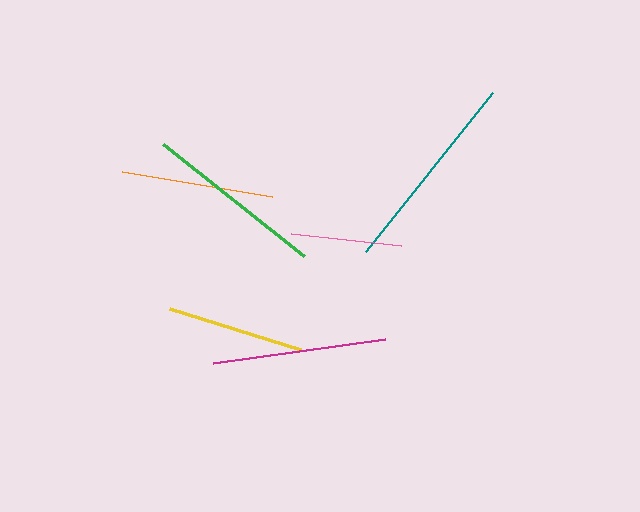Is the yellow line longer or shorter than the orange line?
The orange line is longer than the yellow line.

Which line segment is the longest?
The teal line is the longest at approximately 204 pixels.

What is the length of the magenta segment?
The magenta segment is approximately 173 pixels long.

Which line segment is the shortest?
The pink line is the shortest at approximately 111 pixels.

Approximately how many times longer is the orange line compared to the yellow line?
The orange line is approximately 1.1 times the length of the yellow line.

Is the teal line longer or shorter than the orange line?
The teal line is longer than the orange line.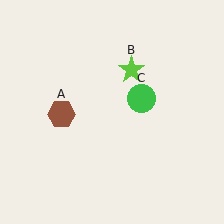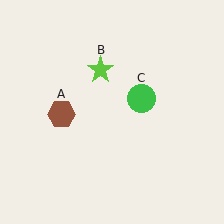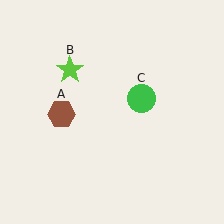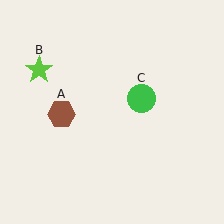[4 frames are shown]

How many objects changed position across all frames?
1 object changed position: lime star (object B).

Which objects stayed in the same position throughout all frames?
Brown hexagon (object A) and green circle (object C) remained stationary.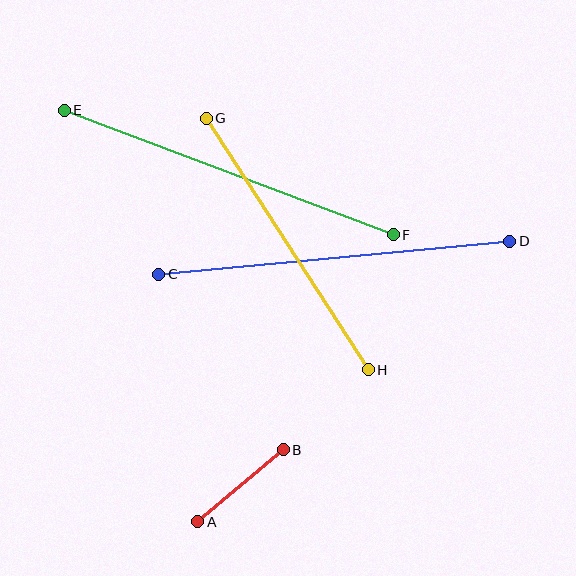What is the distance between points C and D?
The distance is approximately 352 pixels.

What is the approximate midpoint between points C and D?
The midpoint is at approximately (334, 258) pixels.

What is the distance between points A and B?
The distance is approximately 112 pixels.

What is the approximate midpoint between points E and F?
The midpoint is at approximately (229, 173) pixels.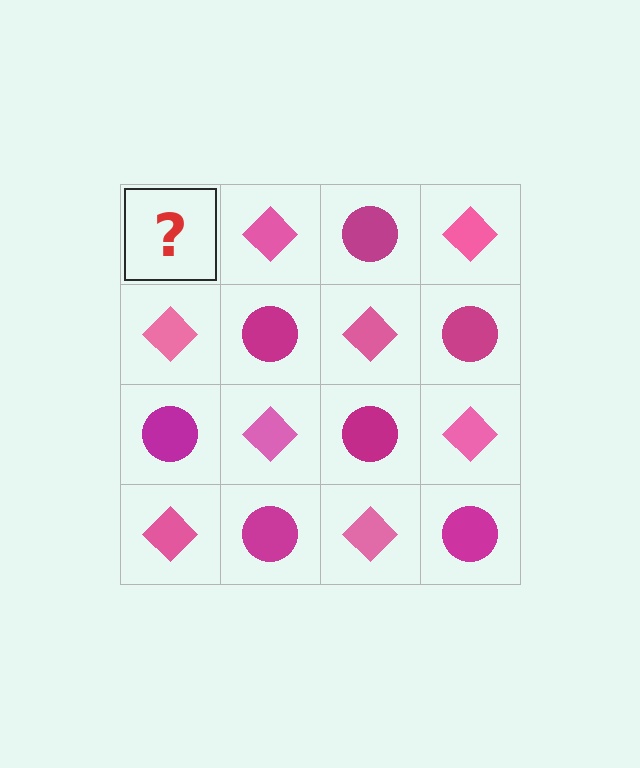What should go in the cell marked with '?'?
The missing cell should contain a magenta circle.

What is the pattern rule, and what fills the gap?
The rule is that it alternates magenta circle and pink diamond in a checkerboard pattern. The gap should be filled with a magenta circle.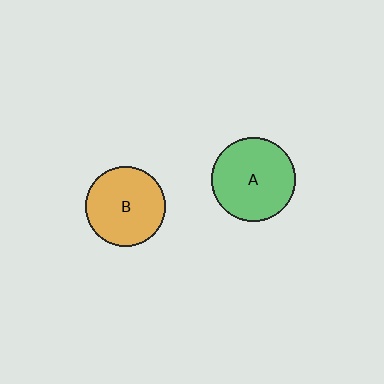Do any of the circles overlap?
No, none of the circles overlap.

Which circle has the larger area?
Circle A (green).